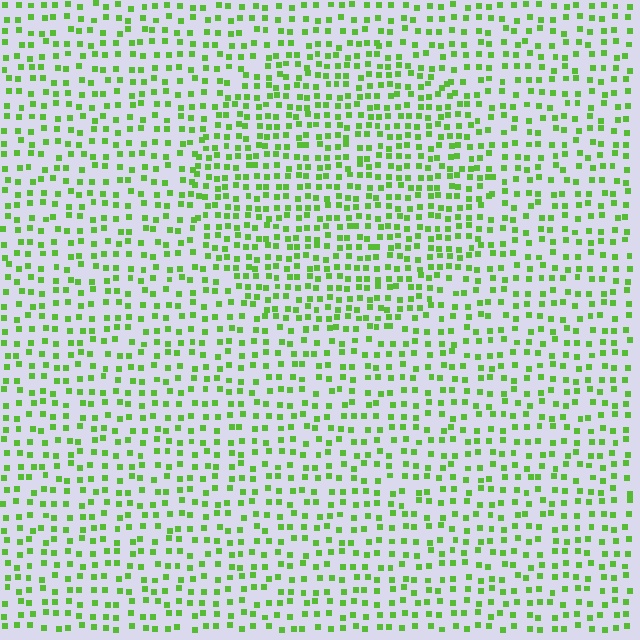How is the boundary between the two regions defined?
The boundary is defined by a change in element density (approximately 1.5x ratio). All elements are the same color, size, and shape.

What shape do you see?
I see a circle.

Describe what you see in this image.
The image contains small lime elements arranged at two different densities. A circle-shaped region is visible where the elements are more densely packed than the surrounding area.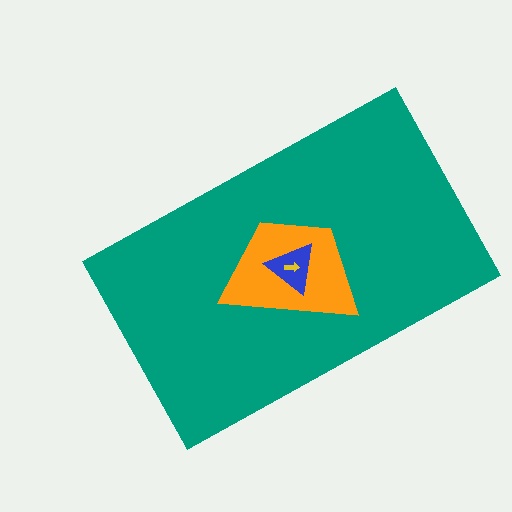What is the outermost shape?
The teal rectangle.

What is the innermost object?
The yellow arrow.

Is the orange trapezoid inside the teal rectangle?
Yes.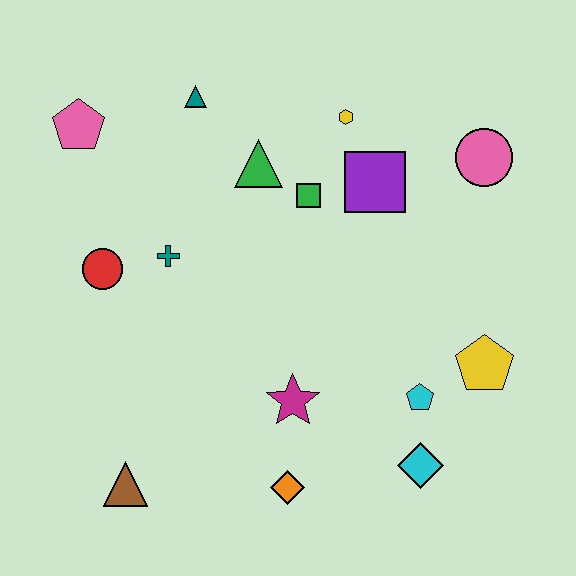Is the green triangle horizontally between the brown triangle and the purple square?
Yes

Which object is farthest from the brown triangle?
The pink circle is farthest from the brown triangle.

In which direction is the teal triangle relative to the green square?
The teal triangle is to the left of the green square.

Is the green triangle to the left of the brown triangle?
No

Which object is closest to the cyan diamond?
The cyan pentagon is closest to the cyan diamond.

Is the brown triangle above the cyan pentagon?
No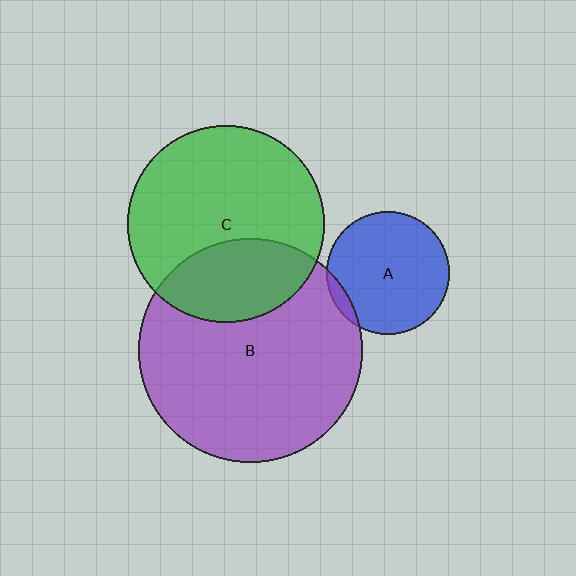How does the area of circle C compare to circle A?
Approximately 2.6 times.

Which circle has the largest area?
Circle B (purple).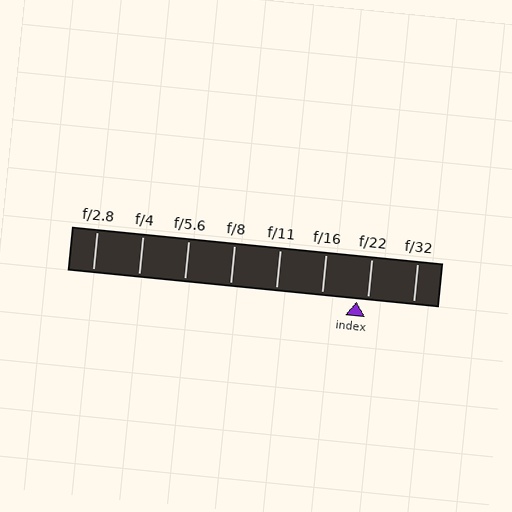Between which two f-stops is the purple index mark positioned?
The index mark is between f/16 and f/22.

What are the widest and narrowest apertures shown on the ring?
The widest aperture shown is f/2.8 and the narrowest is f/32.